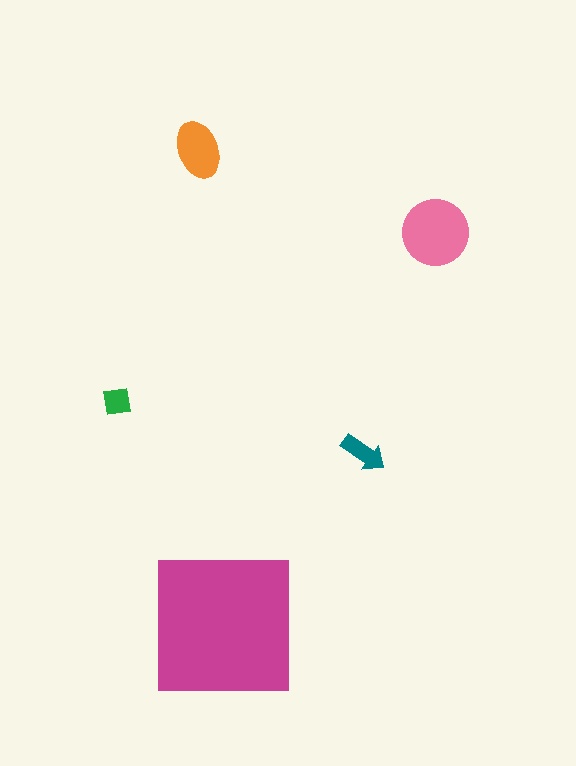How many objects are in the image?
There are 5 objects in the image.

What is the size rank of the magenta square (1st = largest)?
1st.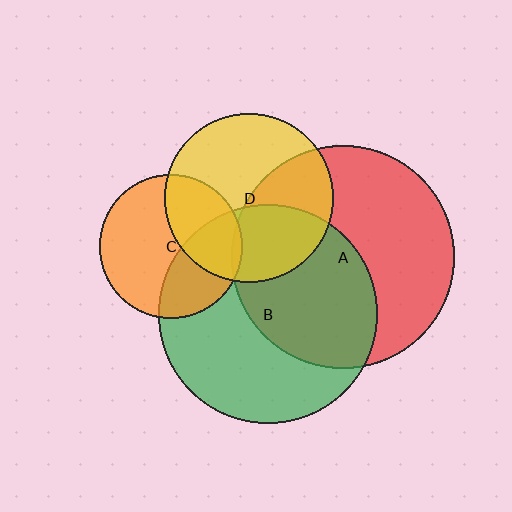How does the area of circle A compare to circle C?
Approximately 2.4 times.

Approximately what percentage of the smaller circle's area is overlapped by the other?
Approximately 5%.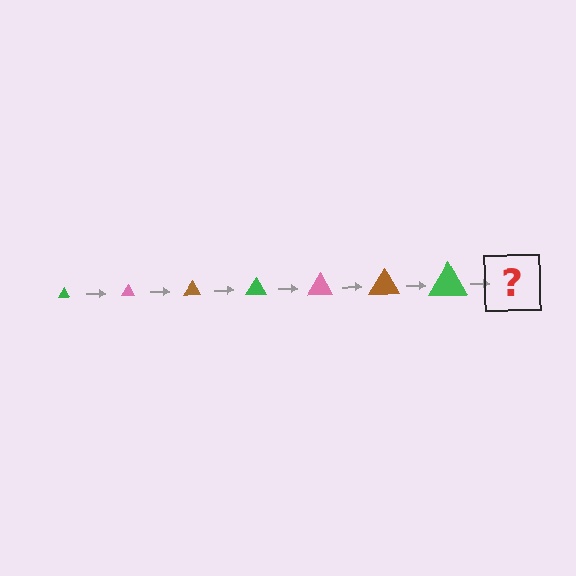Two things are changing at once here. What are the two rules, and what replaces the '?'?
The two rules are that the triangle grows larger each step and the color cycles through green, pink, and brown. The '?' should be a pink triangle, larger than the previous one.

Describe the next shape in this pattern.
It should be a pink triangle, larger than the previous one.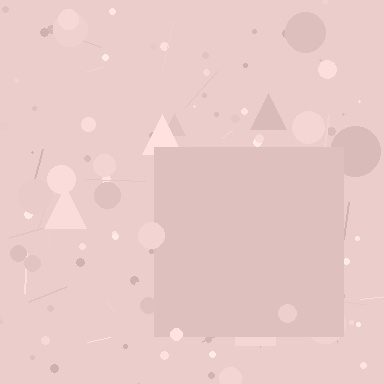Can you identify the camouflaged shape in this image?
The camouflaged shape is a square.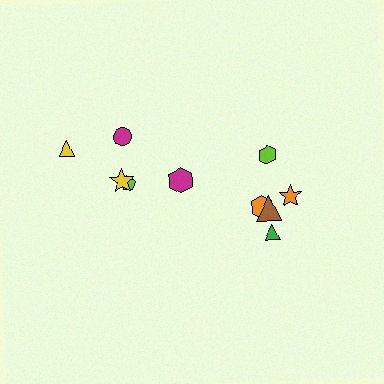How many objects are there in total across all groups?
There are 10 objects.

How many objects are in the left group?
There are 4 objects.